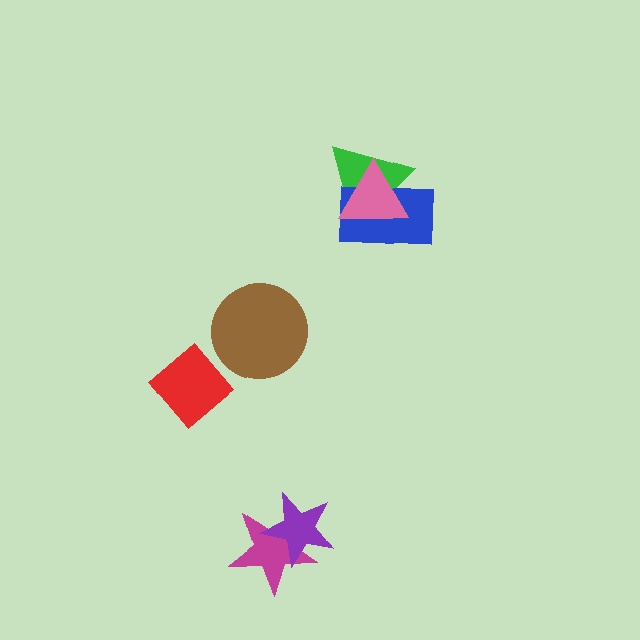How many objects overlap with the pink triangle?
2 objects overlap with the pink triangle.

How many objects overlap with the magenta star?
1 object overlaps with the magenta star.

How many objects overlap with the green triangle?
2 objects overlap with the green triangle.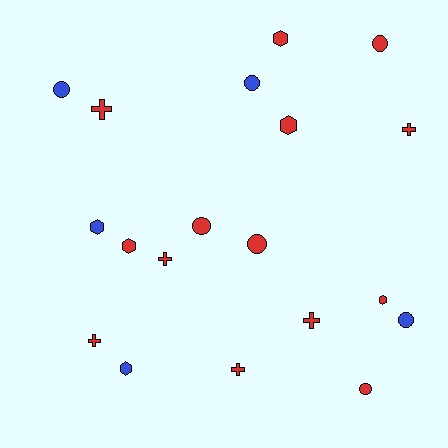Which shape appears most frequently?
Circle, with 7 objects.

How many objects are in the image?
There are 19 objects.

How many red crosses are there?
There are 6 red crosses.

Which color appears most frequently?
Red, with 14 objects.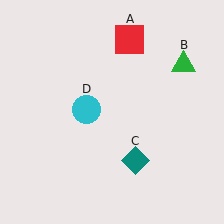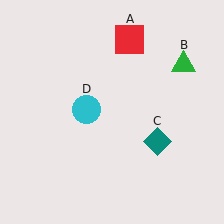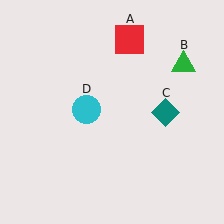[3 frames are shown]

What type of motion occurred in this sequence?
The teal diamond (object C) rotated counterclockwise around the center of the scene.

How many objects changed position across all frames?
1 object changed position: teal diamond (object C).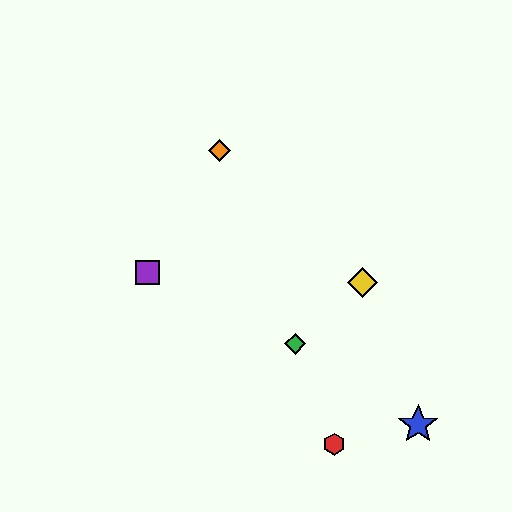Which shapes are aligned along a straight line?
The red hexagon, the green diamond, the orange diamond are aligned along a straight line.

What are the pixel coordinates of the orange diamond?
The orange diamond is at (220, 151).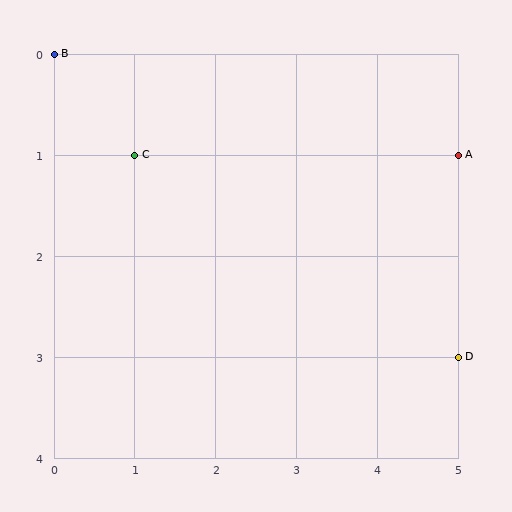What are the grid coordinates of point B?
Point B is at grid coordinates (0, 0).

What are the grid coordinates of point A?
Point A is at grid coordinates (5, 1).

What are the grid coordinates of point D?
Point D is at grid coordinates (5, 3).